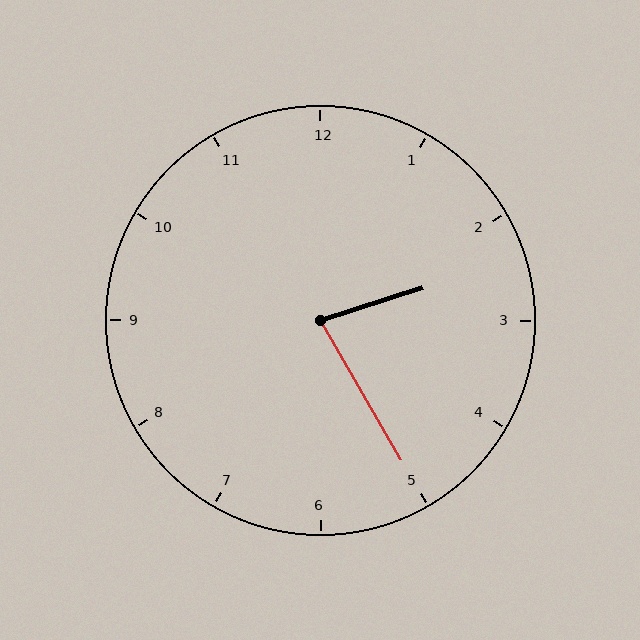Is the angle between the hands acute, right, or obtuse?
It is acute.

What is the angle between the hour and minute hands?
Approximately 78 degrees.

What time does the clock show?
2:25.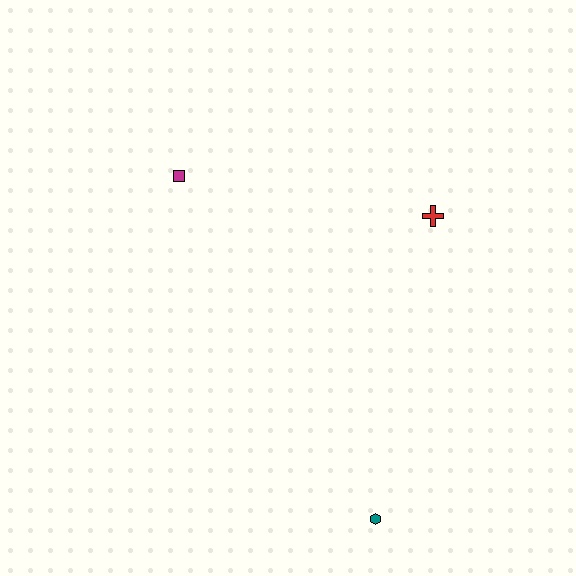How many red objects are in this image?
There is 1 red object.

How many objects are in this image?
There are 3 objects.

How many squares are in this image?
There is 1 square.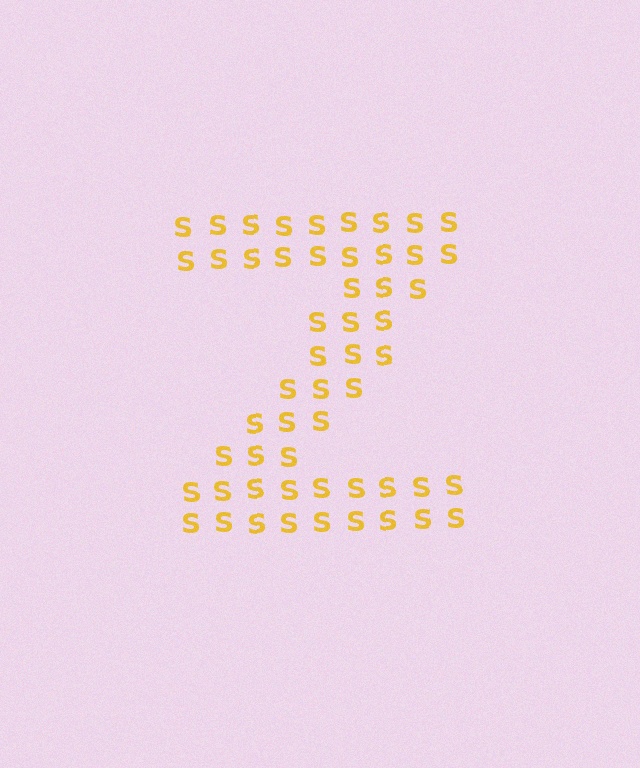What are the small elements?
The small elements are letter S's.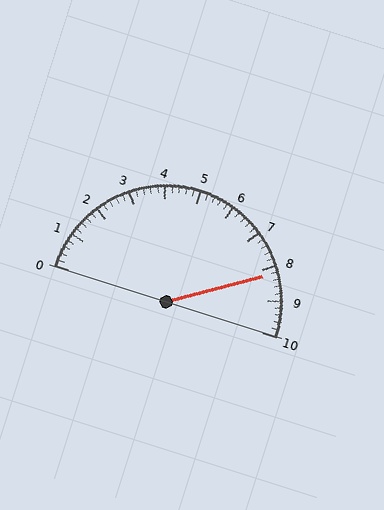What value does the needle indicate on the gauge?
The needle indicates approximately 8.2.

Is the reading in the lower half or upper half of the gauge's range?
The reading is in the upper half of the range (0 to 10).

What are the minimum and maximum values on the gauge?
The gauge ranges from 0 to 10.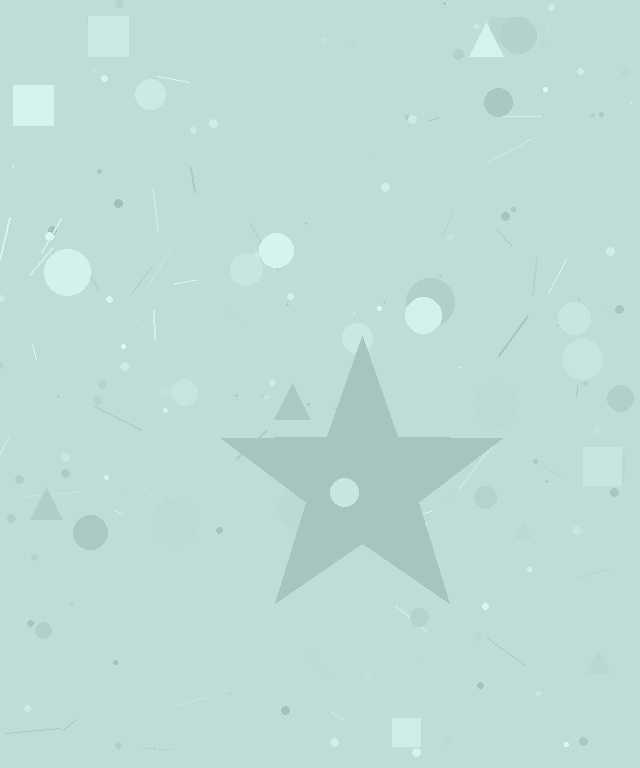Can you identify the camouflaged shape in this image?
The camouflaged shape is a star.